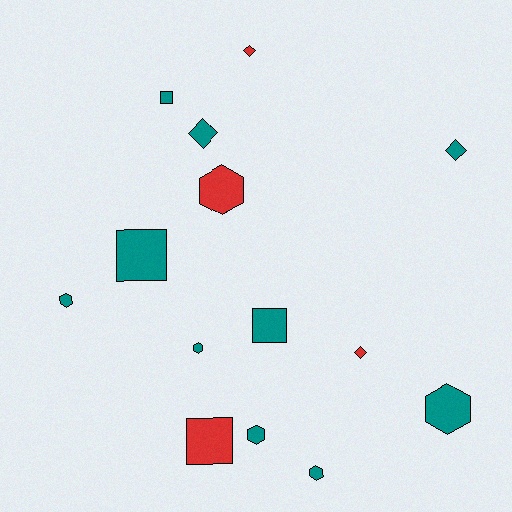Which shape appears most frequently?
Hexagon, with 6 objects.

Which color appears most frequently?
Teal, with 10 objects.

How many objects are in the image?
There are 14 objects.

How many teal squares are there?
There are 3 teal squares.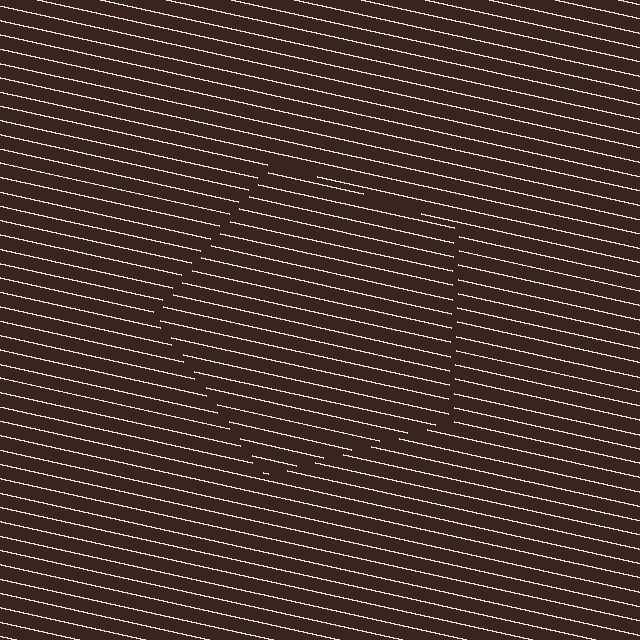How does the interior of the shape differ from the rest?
The interior of the shape contains the same grating, shifted by half a period — the contour is defined by the phase discontinuity where line-ends from the inner and outer gratings abut.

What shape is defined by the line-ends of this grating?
An illusory pentagon. The interior of the shape contains the same grating, shifted by half a period — the contour is defined by the phase discontinuity where line-ends from the inner and outer gratings abut.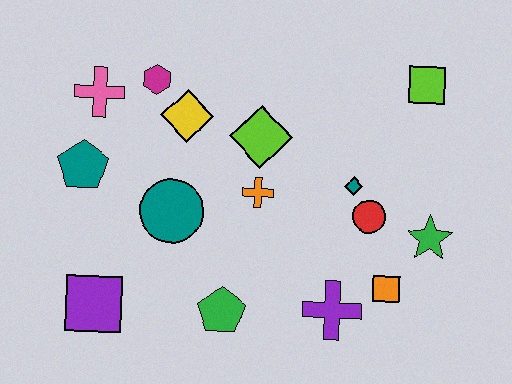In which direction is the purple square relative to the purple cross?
The purple square is to the left of the purple cross.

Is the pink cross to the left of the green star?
Yes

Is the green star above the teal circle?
No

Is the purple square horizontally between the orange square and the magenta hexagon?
No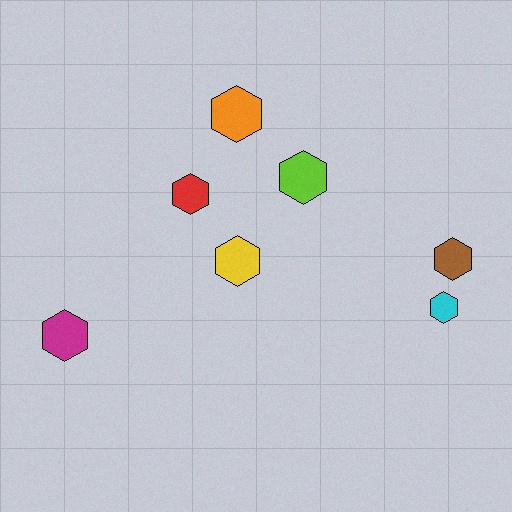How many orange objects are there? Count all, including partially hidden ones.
There is 1 orange object.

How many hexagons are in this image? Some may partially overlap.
There are 7 hexagons.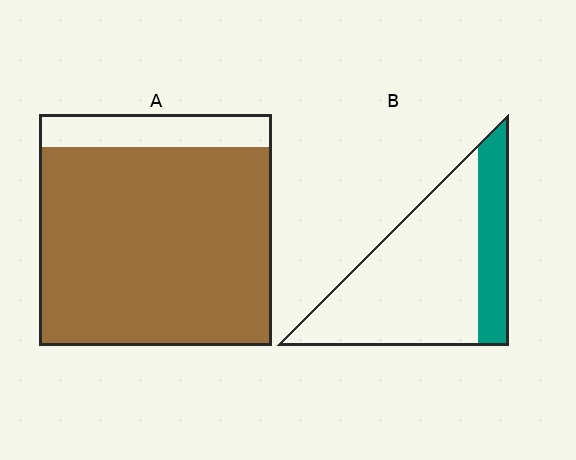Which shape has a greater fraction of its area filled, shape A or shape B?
Shape A.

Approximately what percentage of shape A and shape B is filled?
A is approximately 85% and B is approximately 25%.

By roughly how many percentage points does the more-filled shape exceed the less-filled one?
By roughly 60 percentage points (A over B).